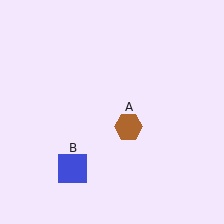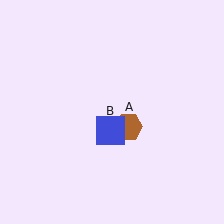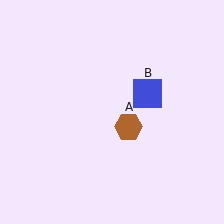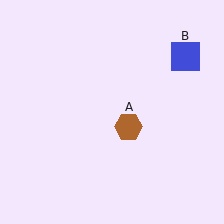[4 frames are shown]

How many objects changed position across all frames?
1 object changed position: blue square (object B).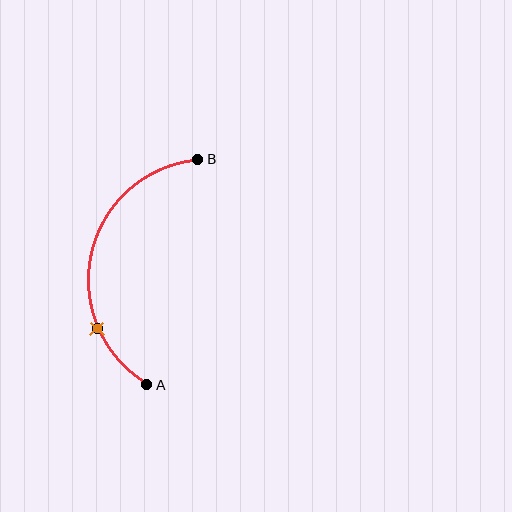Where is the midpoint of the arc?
The arc midpoint is the point on the curve farthest from the straight line joining A and B. It sits to the left of that line.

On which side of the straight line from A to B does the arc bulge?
The arc bulges to the left of the straight line connecting A and B.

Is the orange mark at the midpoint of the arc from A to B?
No. The orange mark lies on the arc but is closer to endpoint A. The arc midpoint would be at the point on the curve equidistant along the arc from both A and B.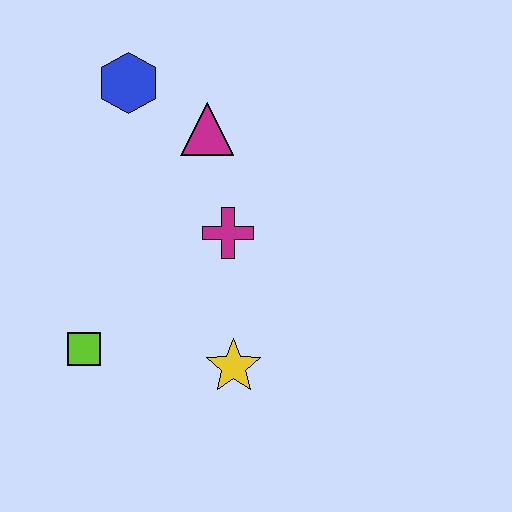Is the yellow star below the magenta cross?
Yes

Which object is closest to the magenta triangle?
The blue hexagon is closest to the magenta triangle.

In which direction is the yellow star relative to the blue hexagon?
The yellow star is below the blue hexagon.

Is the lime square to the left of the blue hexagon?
Yes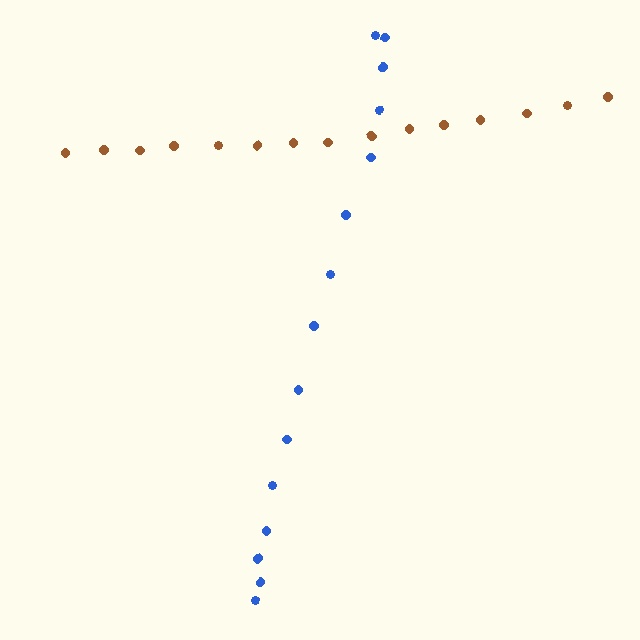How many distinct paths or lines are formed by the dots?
There are 2 distinct paths.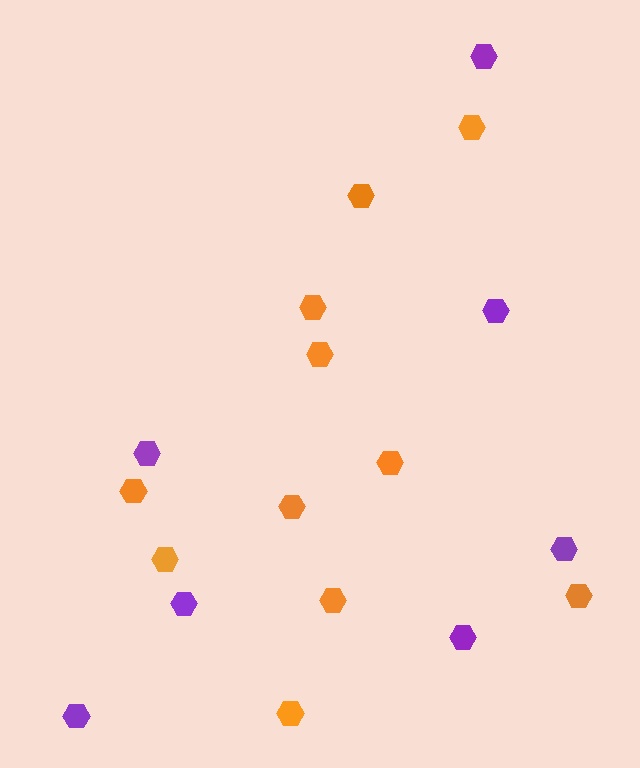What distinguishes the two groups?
There are 2 groups: one group of purple hexagons (7) and one group of orange hexagons (11).